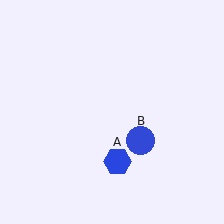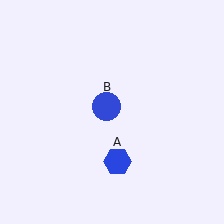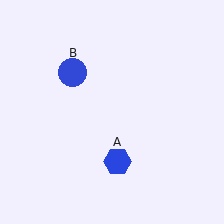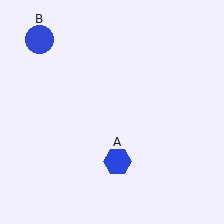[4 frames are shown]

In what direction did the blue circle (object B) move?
The blue circle (object B) moved up and to the left.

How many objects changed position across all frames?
1 object changed position: blue circle (object B).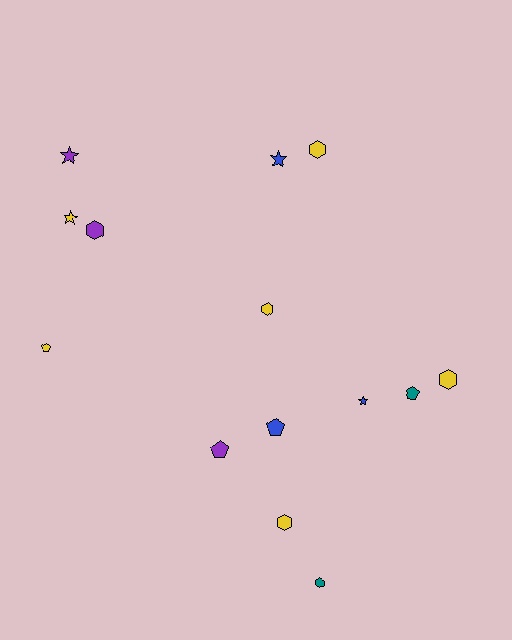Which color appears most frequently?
Yellow, with 6 objects.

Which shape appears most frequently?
Hexagon, with 6 objects.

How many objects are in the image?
There are 14 objects.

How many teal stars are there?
There are no teal stars.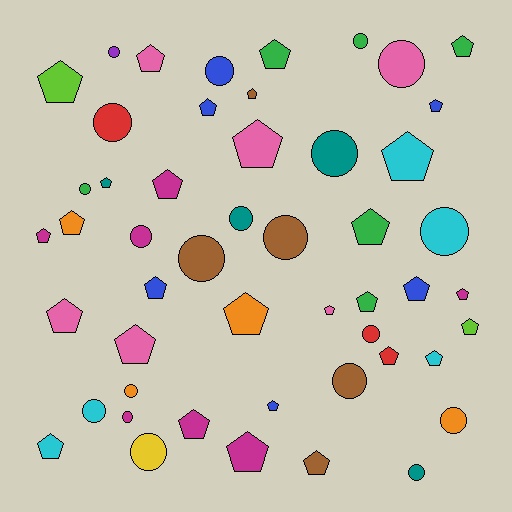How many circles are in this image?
There are 20 circles.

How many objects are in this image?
There are 50 objects.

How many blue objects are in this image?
There are 6 blue objects.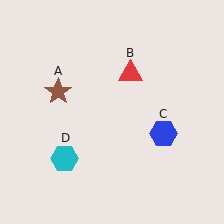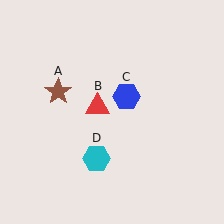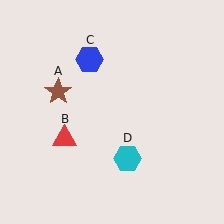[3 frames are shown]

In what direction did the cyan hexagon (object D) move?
The cyan hexagon (object D) moved right.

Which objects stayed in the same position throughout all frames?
Brown star (object A) remained stationary.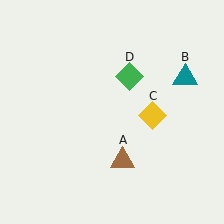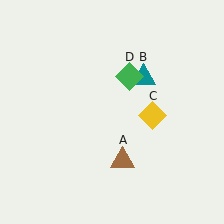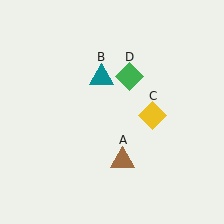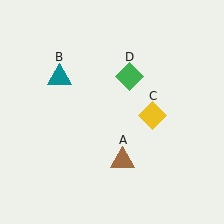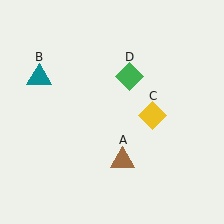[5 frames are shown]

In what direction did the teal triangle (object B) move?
The teal triangle (object B) moved left.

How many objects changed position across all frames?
1 object changed position: teal triangle (object B).